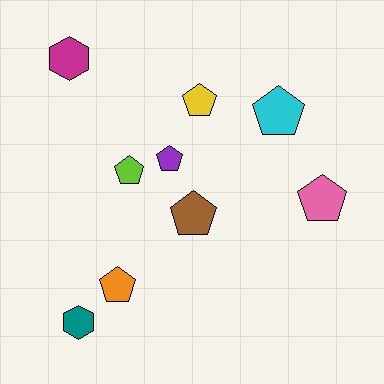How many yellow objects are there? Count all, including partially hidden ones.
There is 1 yellow object.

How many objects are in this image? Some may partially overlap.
There are 9 objects.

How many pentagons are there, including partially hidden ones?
There are 7 pentagons.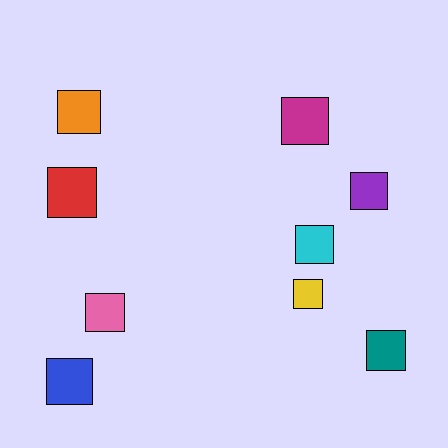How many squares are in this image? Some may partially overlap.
There are 9 squares.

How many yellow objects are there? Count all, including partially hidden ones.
There is 1 yellow object.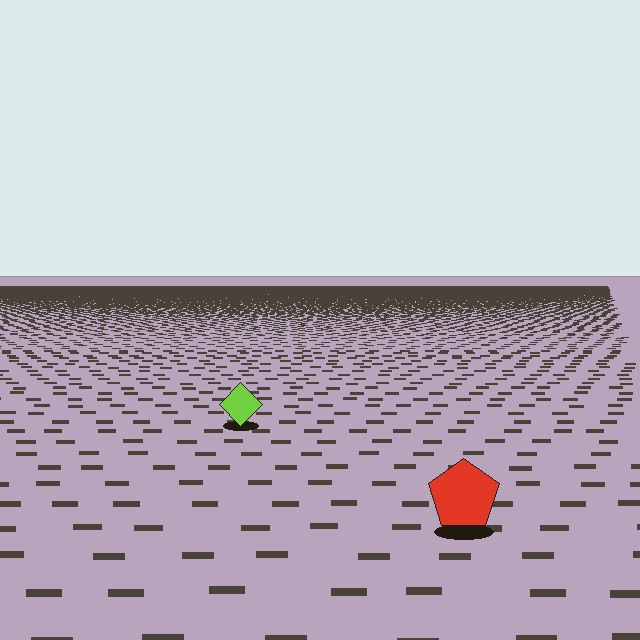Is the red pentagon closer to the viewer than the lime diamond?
Yes. The red pentagon is closer — you can tell from the texture gradient: the ground texture is coarser near it.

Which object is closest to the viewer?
The red pentagon is closest. The texture marks near it are larger and more spread out.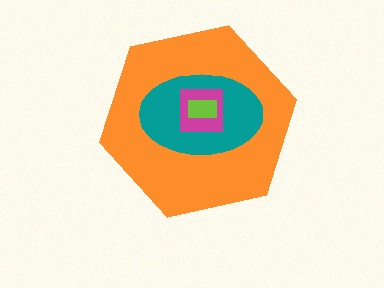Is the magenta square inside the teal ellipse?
Yes.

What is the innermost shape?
The lime rectangle.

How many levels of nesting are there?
4.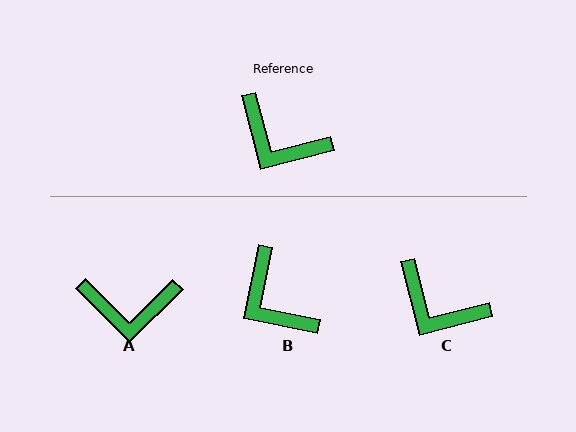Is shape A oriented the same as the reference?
No, it is off by about 30 degrees.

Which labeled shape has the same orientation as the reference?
C.